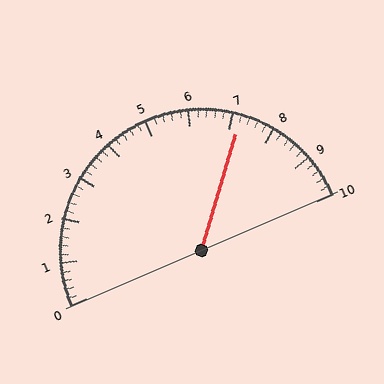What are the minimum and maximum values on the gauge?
The gauge ranges from 0 to 10.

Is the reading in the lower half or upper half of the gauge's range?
The reading is in the upper half of the range (0 to 10).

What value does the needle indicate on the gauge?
The needle indicates approximately 7.2.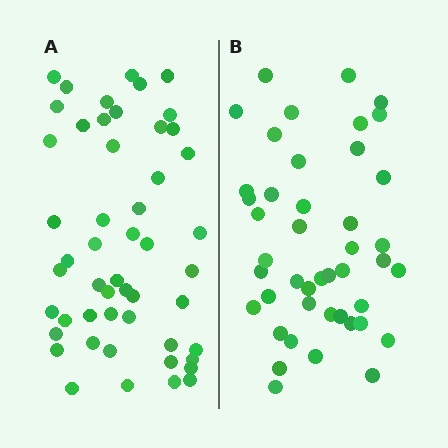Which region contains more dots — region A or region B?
Region A (the left region) has more dots.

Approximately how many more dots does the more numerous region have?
Region A has roughly 8 or so more dots than region B.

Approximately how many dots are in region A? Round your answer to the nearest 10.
About 50 dots. (The exact count is 51, which rounds to 50.)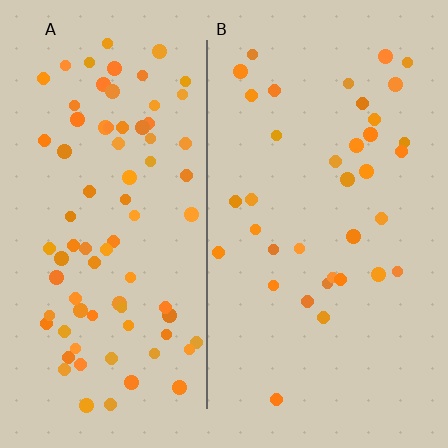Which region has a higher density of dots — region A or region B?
A (the left).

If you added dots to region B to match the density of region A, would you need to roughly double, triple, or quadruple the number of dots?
Approximately double.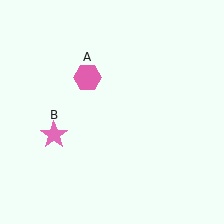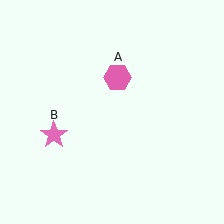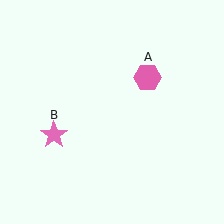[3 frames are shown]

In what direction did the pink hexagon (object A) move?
The pink hexagon (object A) moved right.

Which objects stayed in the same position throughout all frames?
Pink star (object B) remained stationary.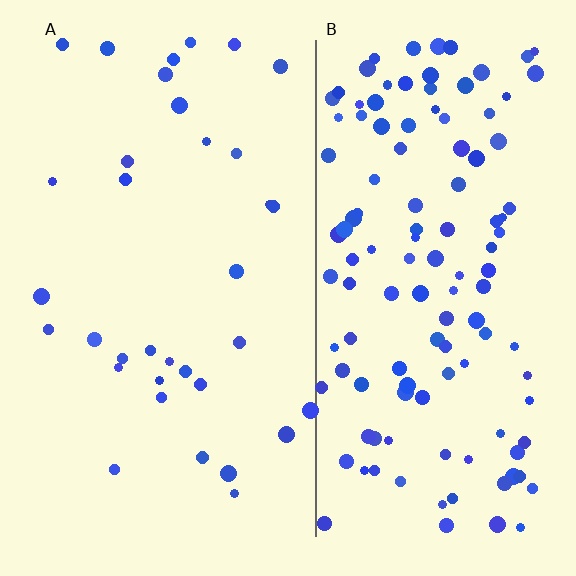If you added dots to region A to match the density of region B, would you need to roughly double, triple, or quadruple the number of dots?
Approximately quadruple.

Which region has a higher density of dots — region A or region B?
B (the right).